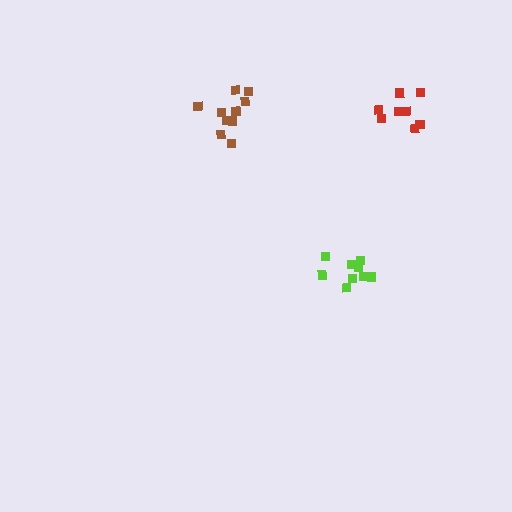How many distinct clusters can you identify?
There are 3 distinct clusters.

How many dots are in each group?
Group 1: 8 dots, Group 2: 9 dots, Group 3: 11 dots (28 total).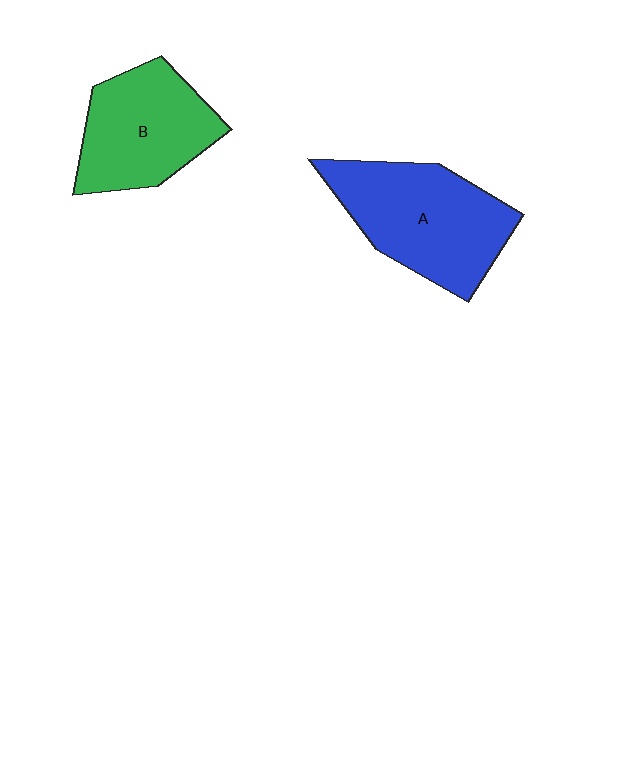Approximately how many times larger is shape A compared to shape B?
Approximately 1.2 times.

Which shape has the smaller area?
Shape B (green).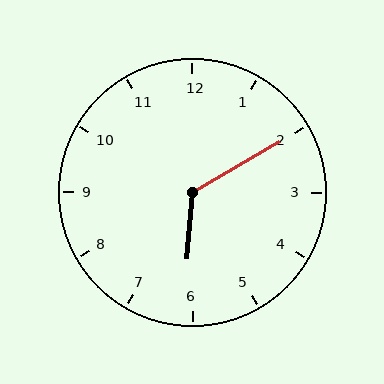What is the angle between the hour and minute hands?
Approximately 125 degrees.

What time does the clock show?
6:10.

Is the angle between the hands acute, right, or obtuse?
It is obtuse.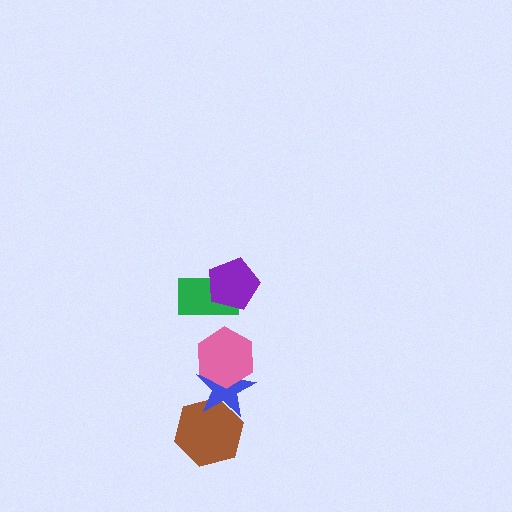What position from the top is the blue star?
The blue star is 4th from the top.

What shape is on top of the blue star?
The pink hexagon is on top of the blue star.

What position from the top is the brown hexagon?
The brown hexagon is 5th from the top.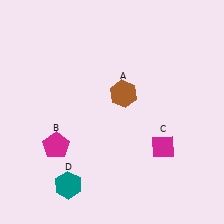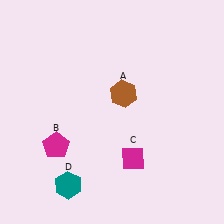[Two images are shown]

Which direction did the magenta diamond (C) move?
The magenta diamond (C) moved left.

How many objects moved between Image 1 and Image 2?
1 object moved between the two images.